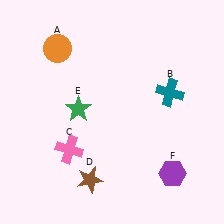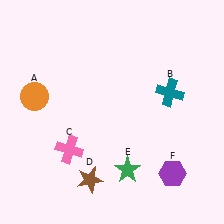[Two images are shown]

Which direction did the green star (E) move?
The green star (E) moved down.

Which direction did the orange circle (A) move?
The orange circle (A) moved down.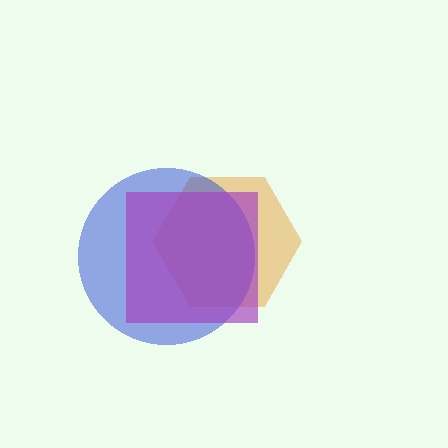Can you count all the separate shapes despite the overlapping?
Yes, there are 3 separate shapes.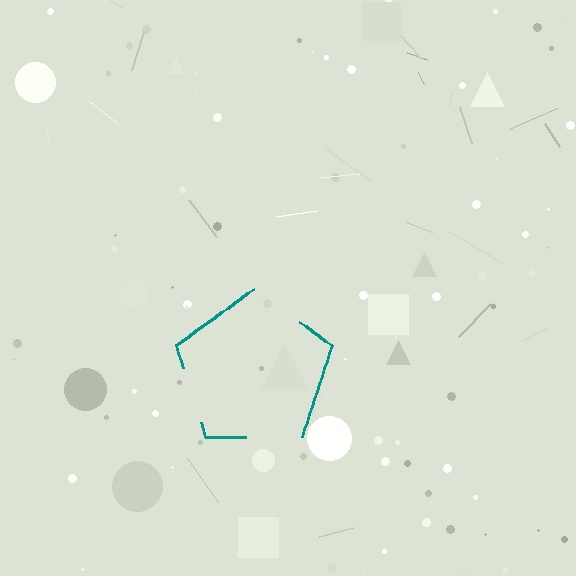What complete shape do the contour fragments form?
The contour fragments form a pentagon.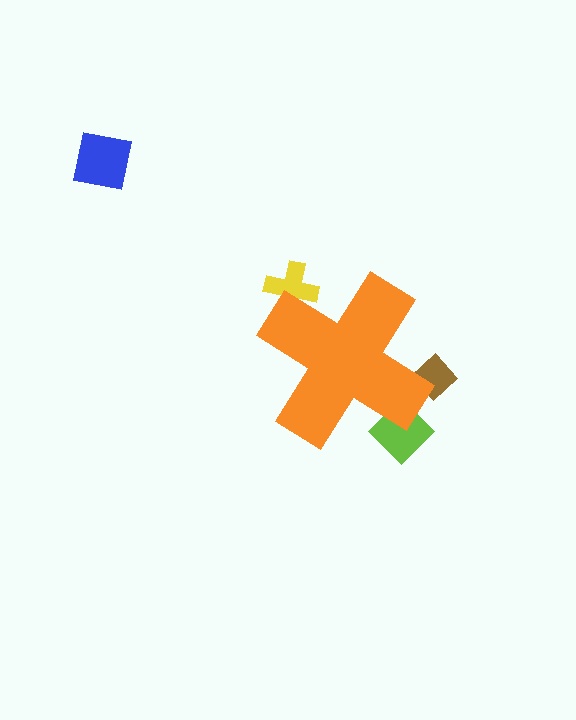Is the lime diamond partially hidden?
Yes, the lime diamond is partially hidden behind the orange cross.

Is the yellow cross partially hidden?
Yes, the yellow cross is partially hidden behind the orange cross.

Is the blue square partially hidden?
No, the blue square is fully visible.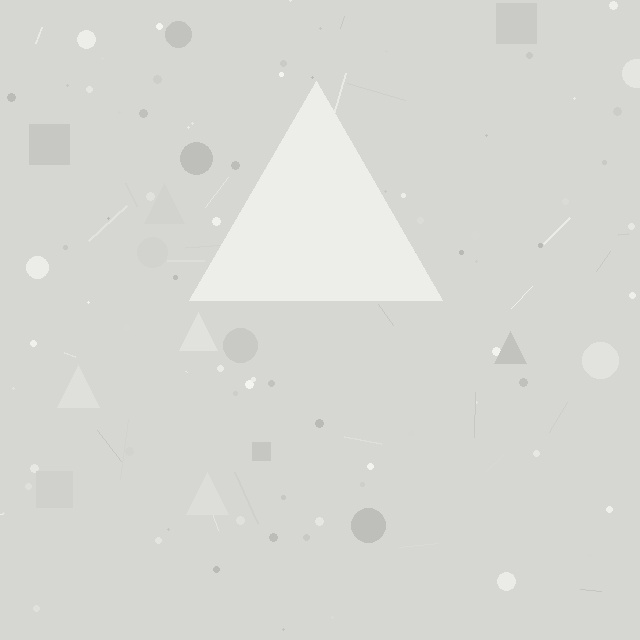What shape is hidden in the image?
A triangle is hidden in the image.